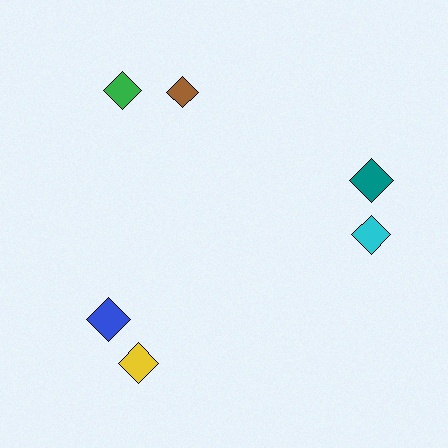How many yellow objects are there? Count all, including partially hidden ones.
There is 1 yellow object.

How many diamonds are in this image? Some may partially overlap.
There are 6 diamonds.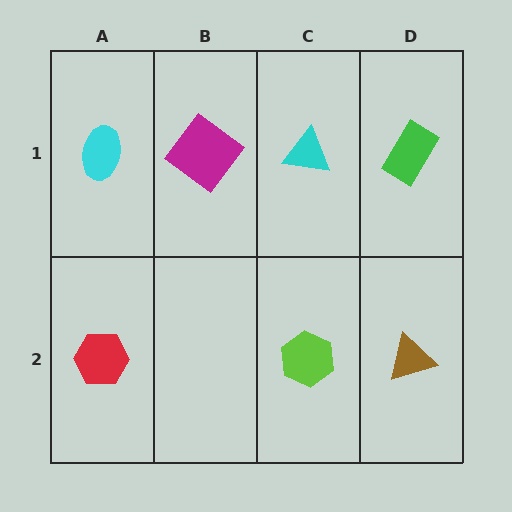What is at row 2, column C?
A lime hexagon.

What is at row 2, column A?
A red hexagon.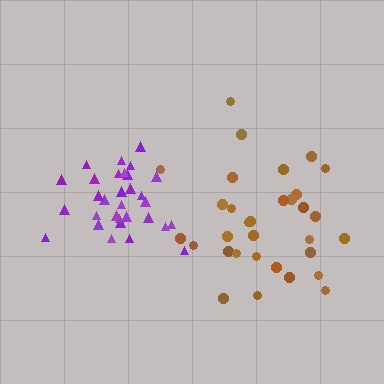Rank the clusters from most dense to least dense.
purple, brown.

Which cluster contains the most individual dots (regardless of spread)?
Brown (32).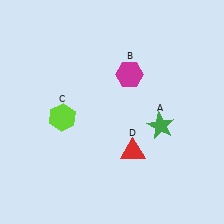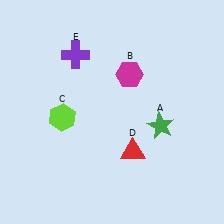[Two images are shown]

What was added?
A purple cross (E) was added in Image 2.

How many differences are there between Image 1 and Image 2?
There is 1 difference between the two images.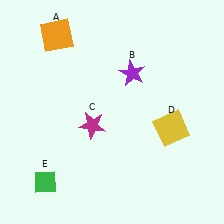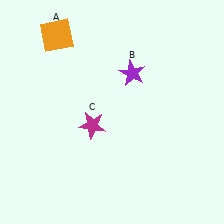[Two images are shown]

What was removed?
The green diamond (E), the yellow square (D) were removed in Image 2.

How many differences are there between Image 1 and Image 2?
There are 2 differences between the two images.